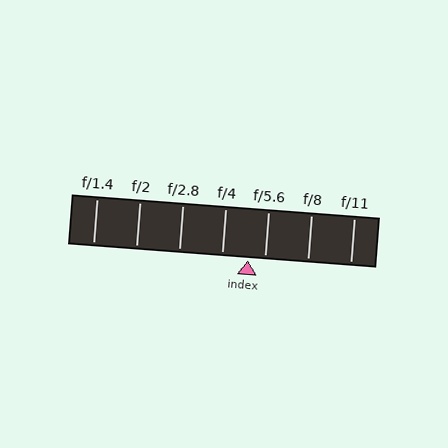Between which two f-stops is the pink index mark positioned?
The index mark is between f/4 and f/5.6.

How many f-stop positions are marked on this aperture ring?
There are 7 f-stop positions marked.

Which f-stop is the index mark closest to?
The index mark is closest to f/5.6.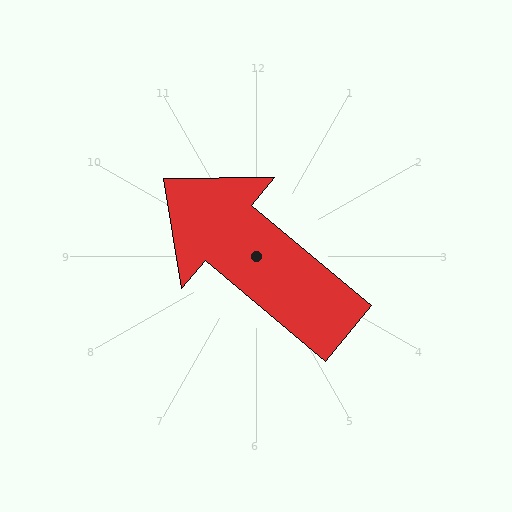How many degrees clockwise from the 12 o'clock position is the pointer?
Approximately 310 degrees.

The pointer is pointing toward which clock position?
Roughly 10 o'clock.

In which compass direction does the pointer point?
Northwest.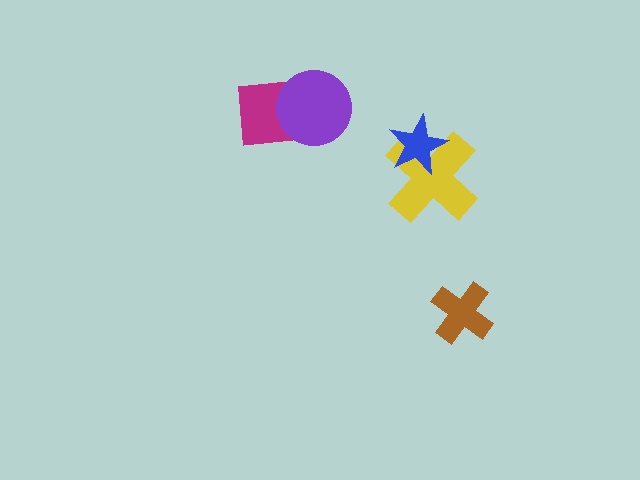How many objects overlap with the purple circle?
1 object overlaps with the purple circle.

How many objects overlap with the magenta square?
1 object overlaps with the magenta square.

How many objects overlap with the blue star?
1 object overlaps with the blue star.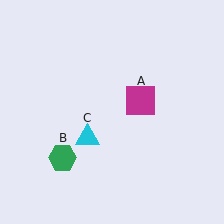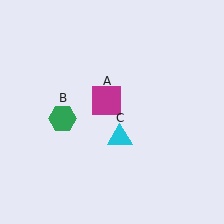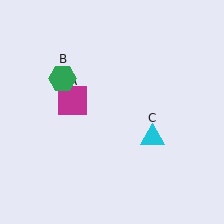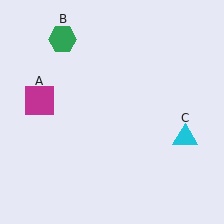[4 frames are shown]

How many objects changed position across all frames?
3 objects changed position: magenta square (object A), green hexagon (object B), cyan triangle (object C).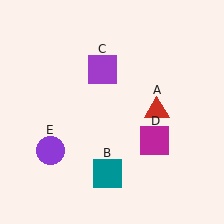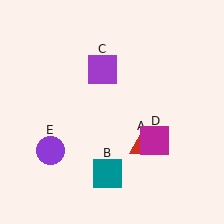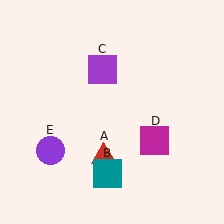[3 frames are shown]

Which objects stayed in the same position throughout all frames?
Teal square (object B) and purple square (object C) and magenta square (object D) and purple circle (object E) remained stationary.